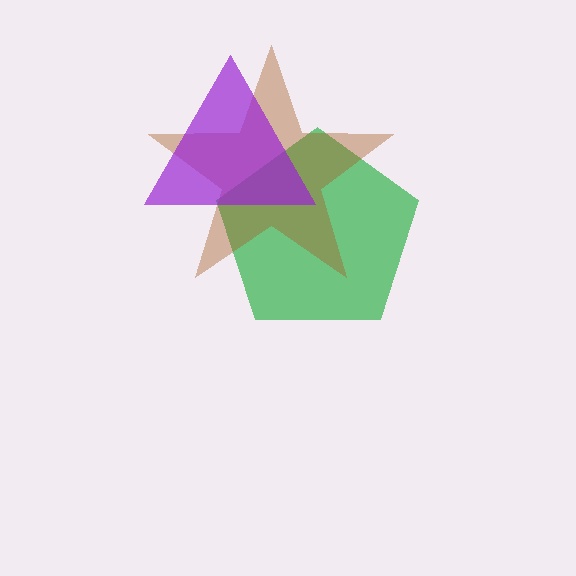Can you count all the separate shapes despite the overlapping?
Yes, there are 3 separate shapes.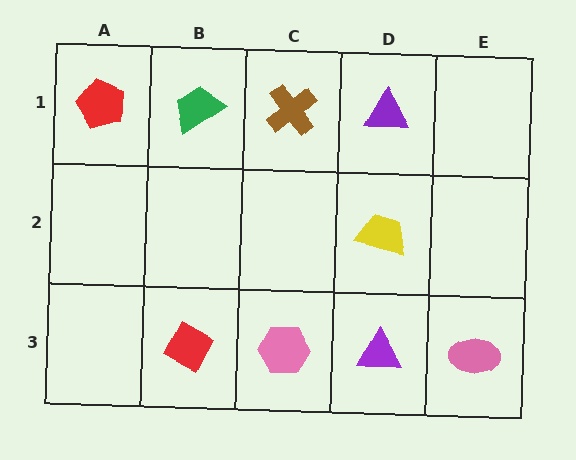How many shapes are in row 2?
1 shape.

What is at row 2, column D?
A yellow trapezoid.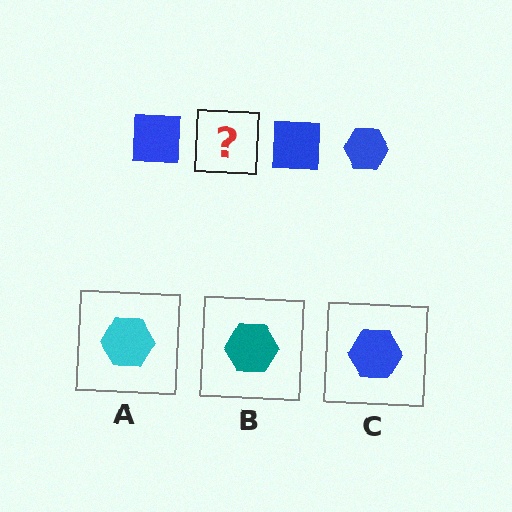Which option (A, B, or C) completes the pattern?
C.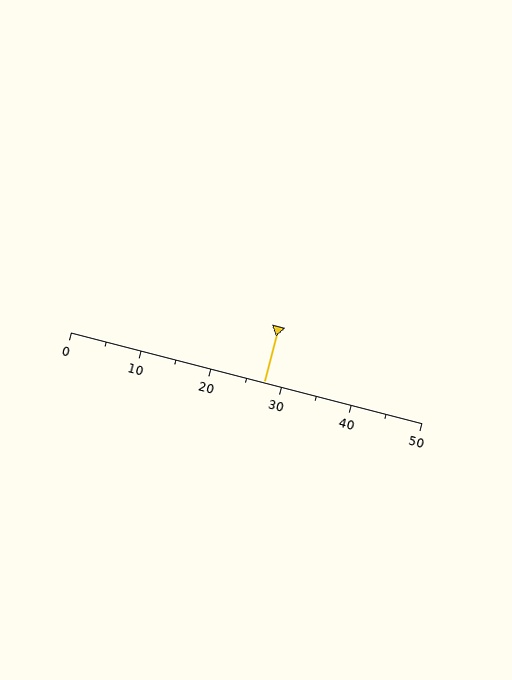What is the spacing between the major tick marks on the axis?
The major ticks are spaced 10 apart.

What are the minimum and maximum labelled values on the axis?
The axis runs from 0 to 50.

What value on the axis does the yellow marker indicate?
The marker indicates approximately 27.5.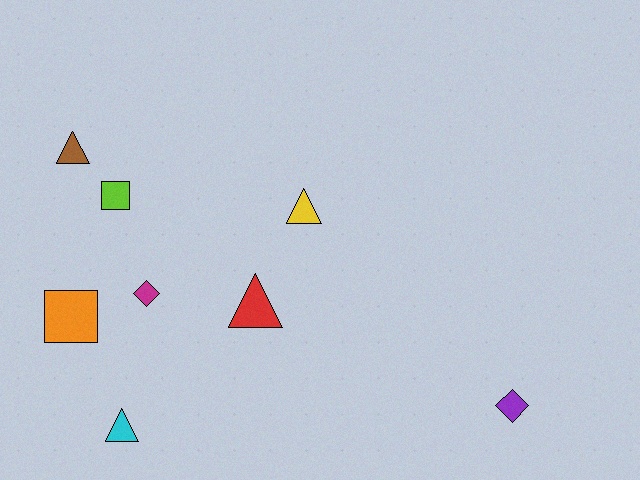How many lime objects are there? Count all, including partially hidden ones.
There is 1 lime object.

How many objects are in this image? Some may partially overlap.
There are 8 objects.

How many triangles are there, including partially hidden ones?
There are 4 triangles.